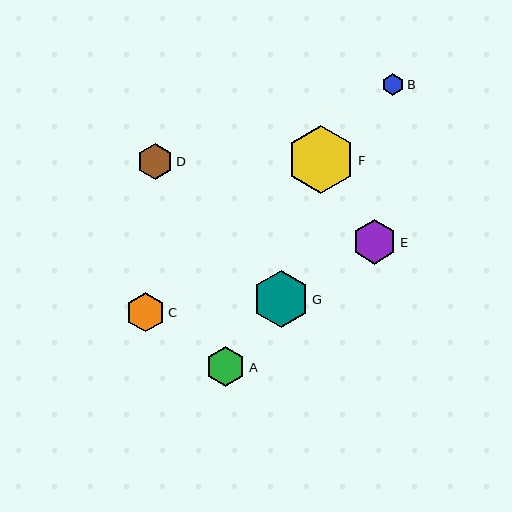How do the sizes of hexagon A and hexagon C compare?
Hexagon A and hexagon C are approximately the same size.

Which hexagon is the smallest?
Hexagon B is the smallest with a size of approximately 22 pixels.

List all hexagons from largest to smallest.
From largest to smallest: F, G, E, A, C, D, B.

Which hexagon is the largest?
Hexagon F is the largest with a size of approximately 68 pixels.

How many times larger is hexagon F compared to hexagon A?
Hexagon F is approximately 1.7 times the size of hexagon A.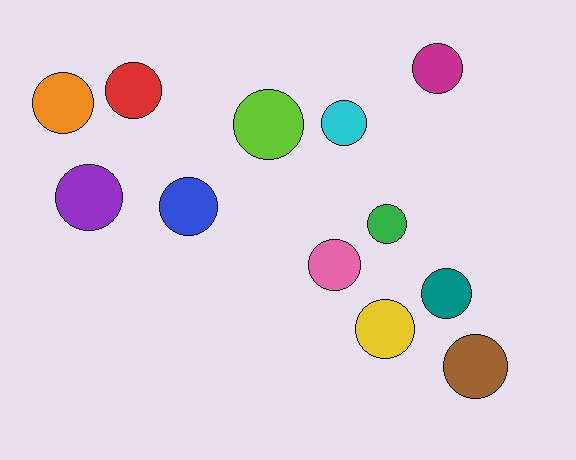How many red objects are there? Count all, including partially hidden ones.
There is 1 red object.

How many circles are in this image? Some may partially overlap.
There are 12 circles.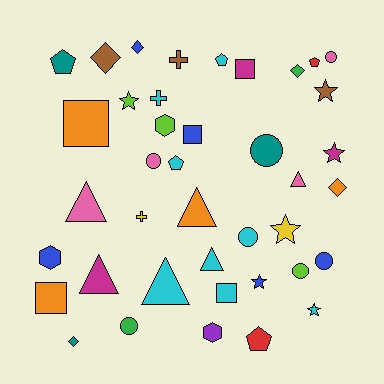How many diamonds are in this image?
There are 5 diamonds.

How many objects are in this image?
There are 40 objects.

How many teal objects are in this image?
There are 3 teal objects.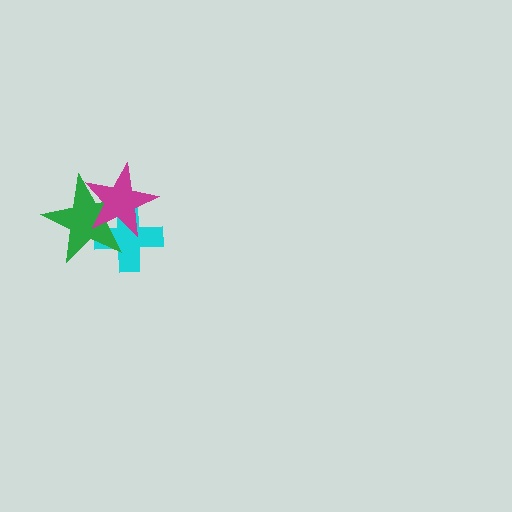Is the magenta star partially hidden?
No, no other shape covers it.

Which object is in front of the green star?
The magenta star is in front of the green star.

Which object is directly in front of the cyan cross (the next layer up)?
The green star is directly in front of the cyan cross.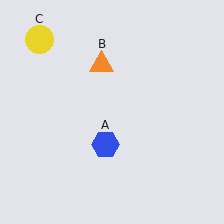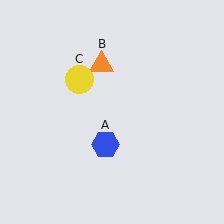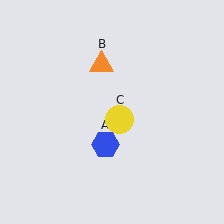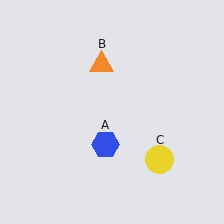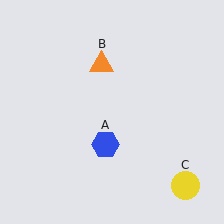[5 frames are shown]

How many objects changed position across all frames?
1 object changed position: yellow circle (object C).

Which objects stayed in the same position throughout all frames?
Blue hexagon (object A) and orange triangle (object B) remained stationary.